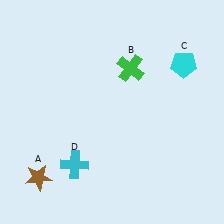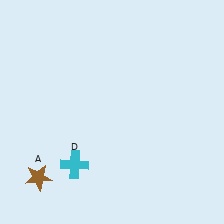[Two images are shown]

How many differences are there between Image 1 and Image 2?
There are 2 differences between the two images.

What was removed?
The cyan pentagon (C), the green cross (B) were removed in Image 2.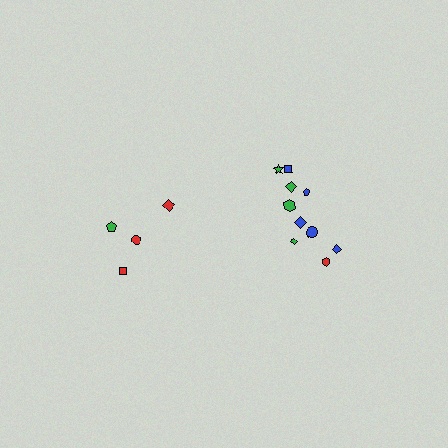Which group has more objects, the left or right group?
The right group.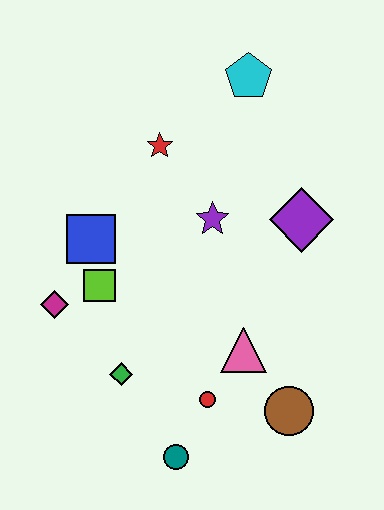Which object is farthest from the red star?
The teal circle is farthest from the red star.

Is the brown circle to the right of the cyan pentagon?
Yes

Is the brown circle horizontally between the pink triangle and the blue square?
No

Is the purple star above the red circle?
Yes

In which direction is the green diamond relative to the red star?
The green diamond is below the red star.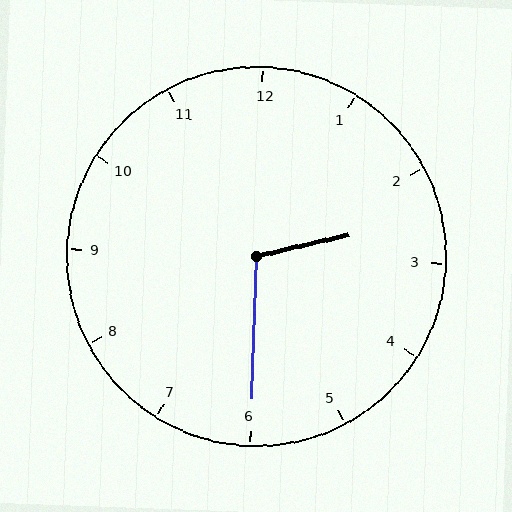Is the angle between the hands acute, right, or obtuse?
It is obtuse.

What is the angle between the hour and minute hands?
Approximately 105 degrees.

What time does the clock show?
2:30.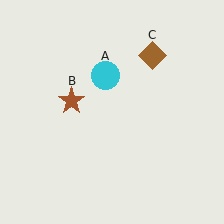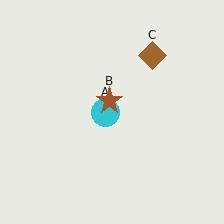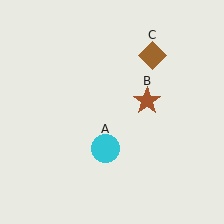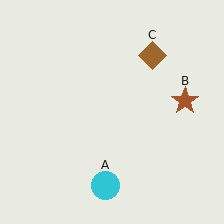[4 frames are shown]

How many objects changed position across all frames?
2 objects changed position: cyan circle (object A), brown star (object B).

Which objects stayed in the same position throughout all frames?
Brown diamond (object C) remained stationary.